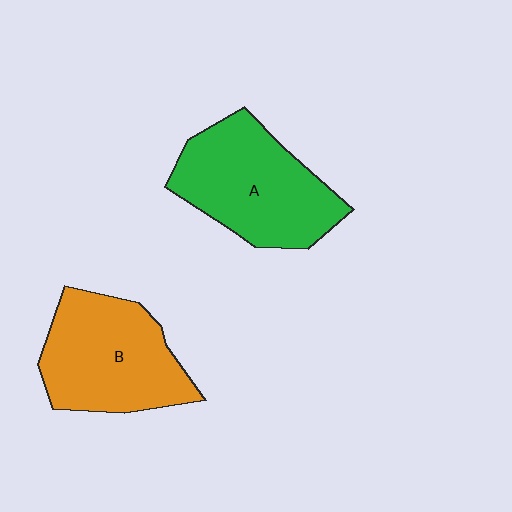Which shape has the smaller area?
Shape B (orange).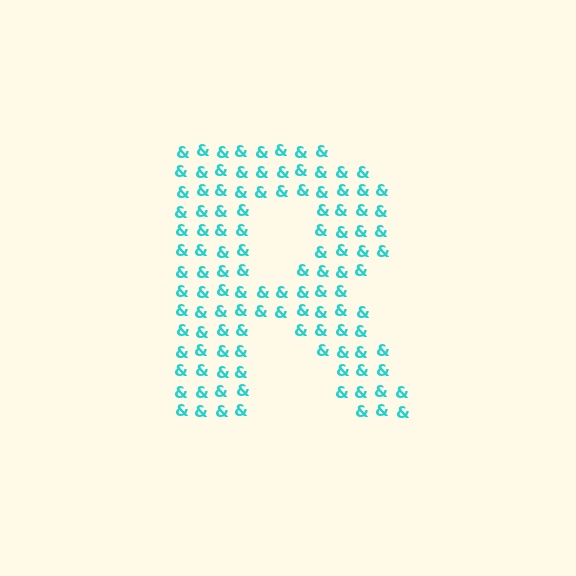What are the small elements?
The small elements are ampersands.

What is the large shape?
The large shape is the letter R.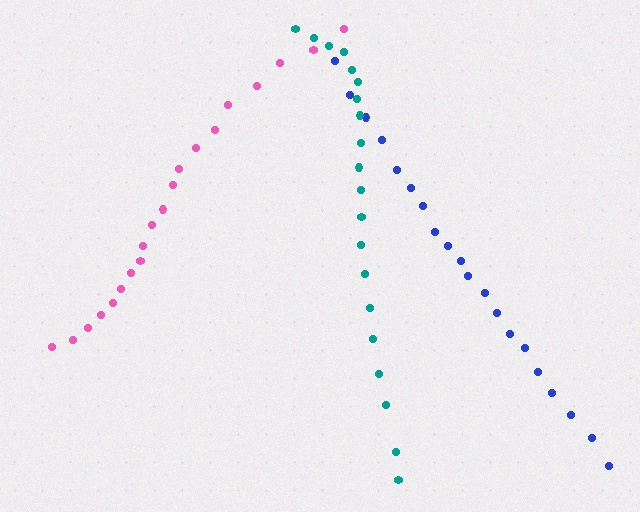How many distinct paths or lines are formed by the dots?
There are 3 distinct paths.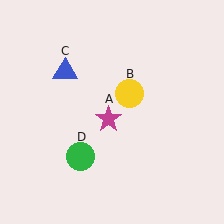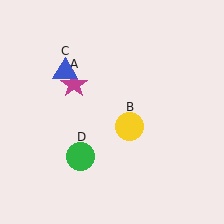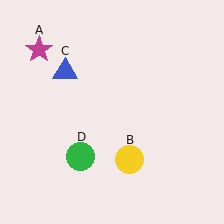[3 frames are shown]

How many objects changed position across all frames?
2 objects changed position: magenta star (object A), yellow circle (object B).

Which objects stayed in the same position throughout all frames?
Blue triangle (object C) and green circle (object D) remained stationary.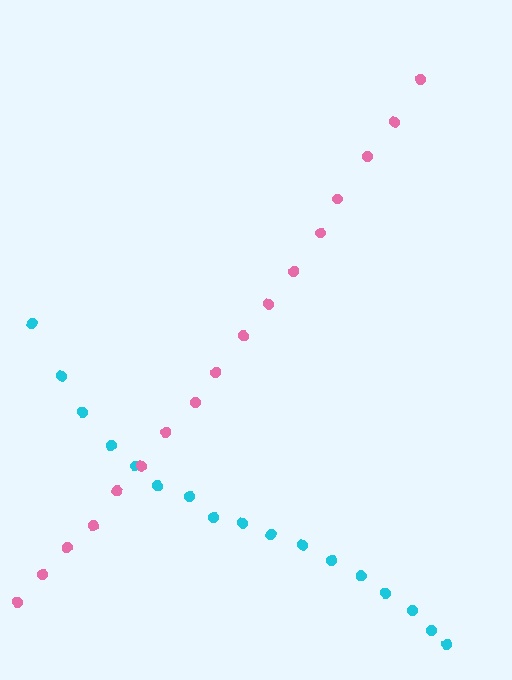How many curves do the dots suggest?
There are 2 distinct paths.